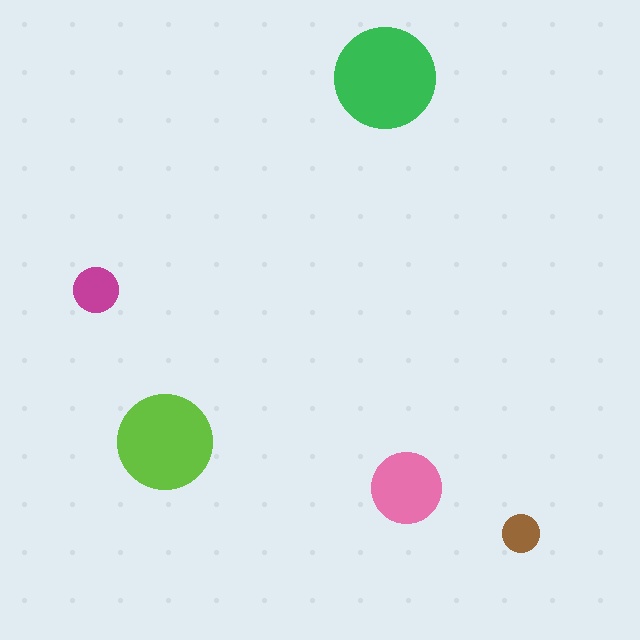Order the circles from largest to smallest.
the green one, the lime one, the pink one, the magenta one, the brown one.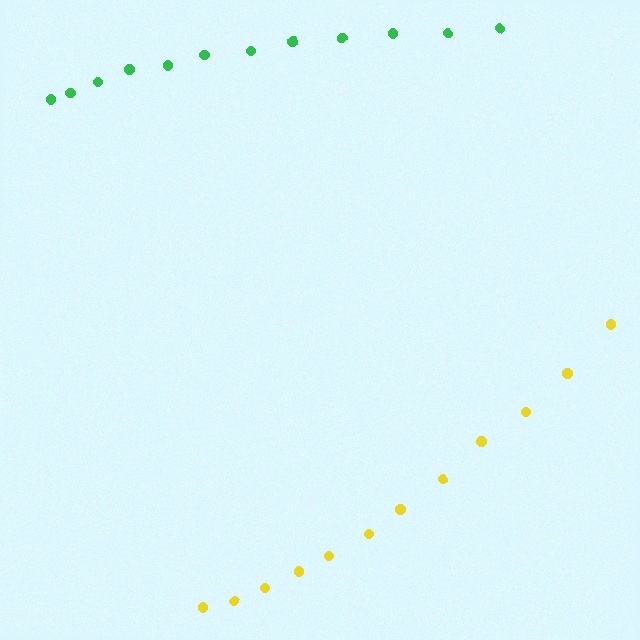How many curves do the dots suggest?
There are 2 distinct paths.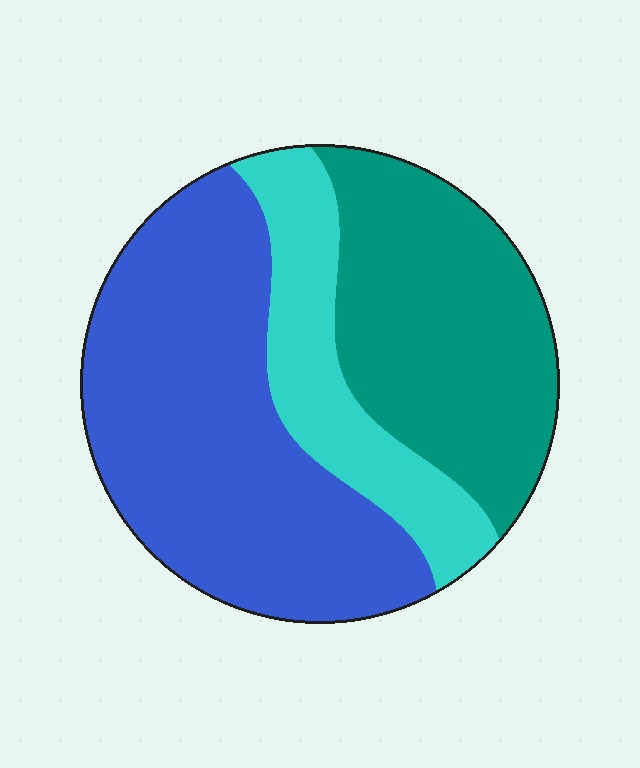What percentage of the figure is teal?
Teal takes up about one third (1/3) of the figure.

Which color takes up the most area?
Blue, at roughly 50%.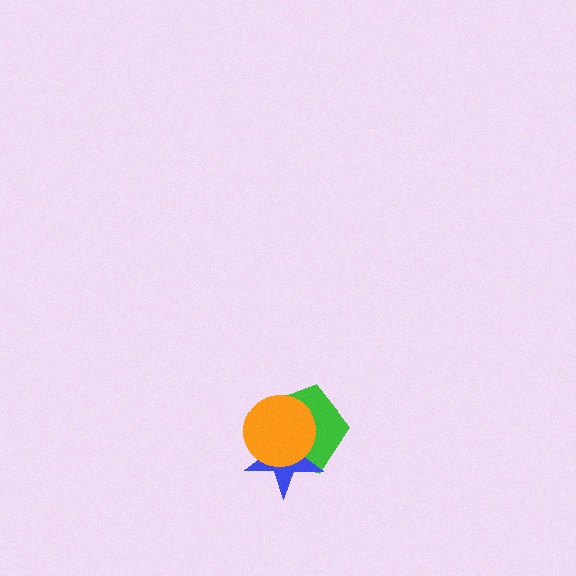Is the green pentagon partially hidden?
Yes, it is partially covered by another shape.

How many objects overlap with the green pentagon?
2 objects overlap with the green pentagon.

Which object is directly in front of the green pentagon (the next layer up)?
The blue star is directly in front of the green pentagon.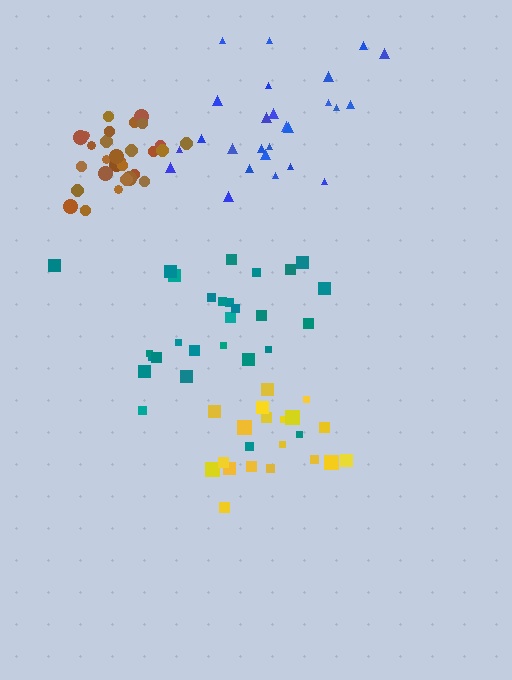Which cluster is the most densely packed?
Brown.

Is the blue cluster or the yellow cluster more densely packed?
Yellow.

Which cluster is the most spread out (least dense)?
Teal.